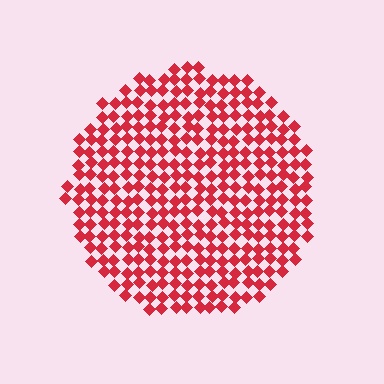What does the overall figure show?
The overall figure shows a circle.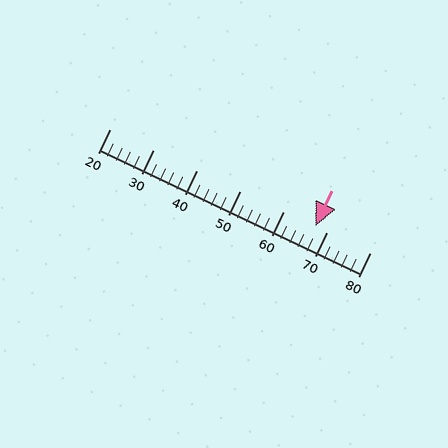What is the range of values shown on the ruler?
The ruler shows values from 20 to 80.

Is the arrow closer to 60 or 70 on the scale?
The arrow is closer to 70.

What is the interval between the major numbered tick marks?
The major tick marks are spaced 10 units apart.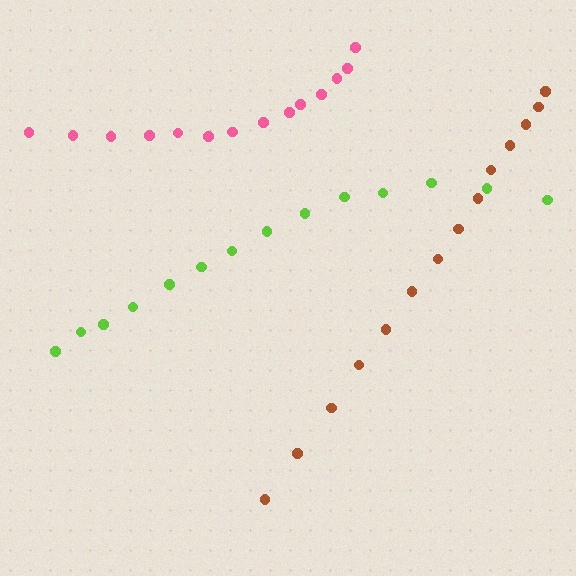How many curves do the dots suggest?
There are 3 distinct paths.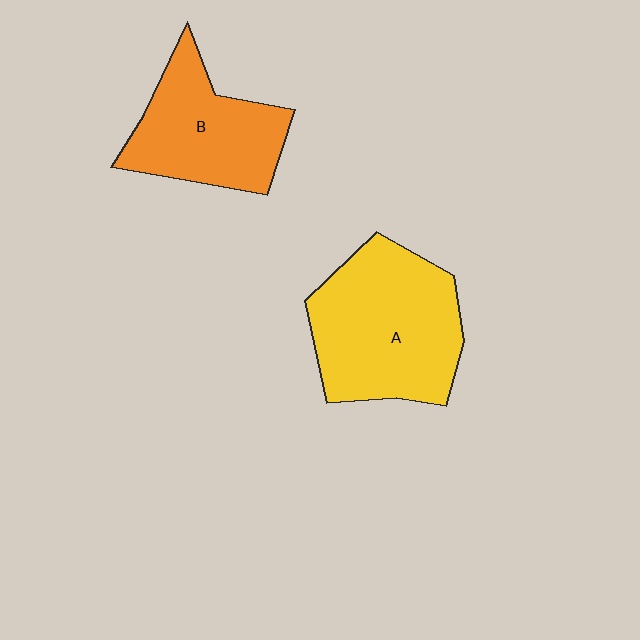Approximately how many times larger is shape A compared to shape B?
Approximately 1.4 times.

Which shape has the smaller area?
Shape B (orange).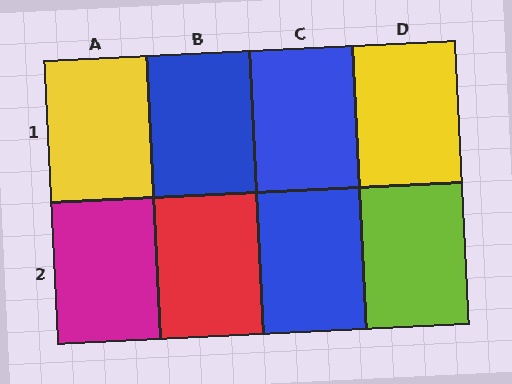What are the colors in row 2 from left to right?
Magenta, red, blue, lime.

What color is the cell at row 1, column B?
Blue.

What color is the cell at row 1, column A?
Yellow.